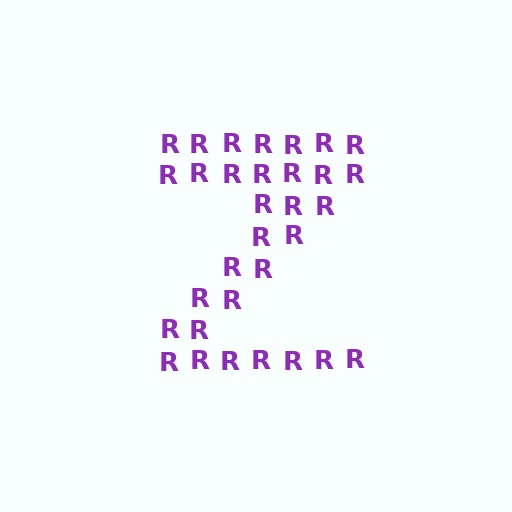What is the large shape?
The large shape is the letter Z.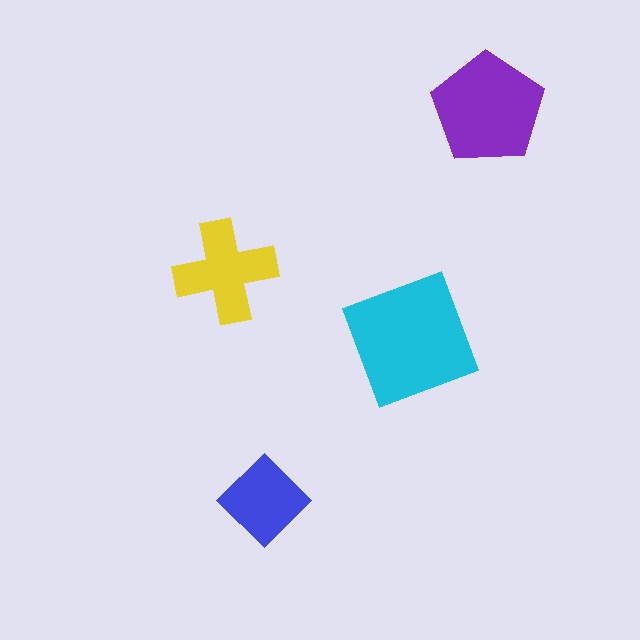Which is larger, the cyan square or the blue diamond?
The cyan square.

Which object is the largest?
The cyan square.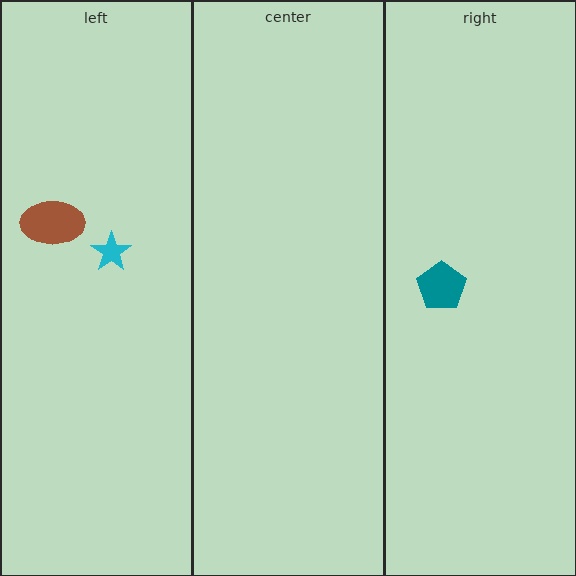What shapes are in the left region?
The brown ellipse, the cyan star.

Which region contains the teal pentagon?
The right region.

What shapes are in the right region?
The teal pentagon.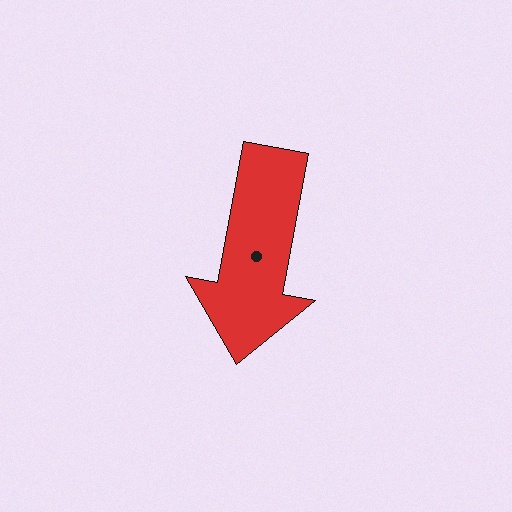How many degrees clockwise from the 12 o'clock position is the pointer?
Approximately 190 degrees.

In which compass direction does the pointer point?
South.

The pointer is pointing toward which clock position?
Roughly 6 o'clock.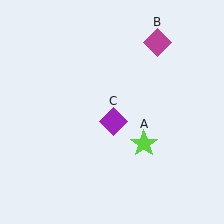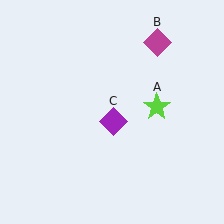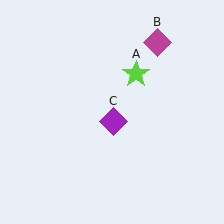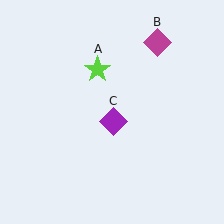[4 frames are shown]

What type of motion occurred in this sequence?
The lime star (object A) rotated counterclockwise around the center of the scene.